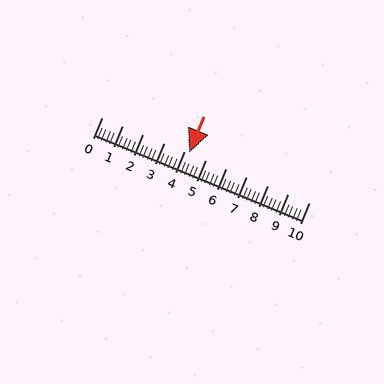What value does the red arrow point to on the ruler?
The red arrow points to approximately 4.2.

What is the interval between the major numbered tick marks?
The major tick marks are spaced 1 units apart.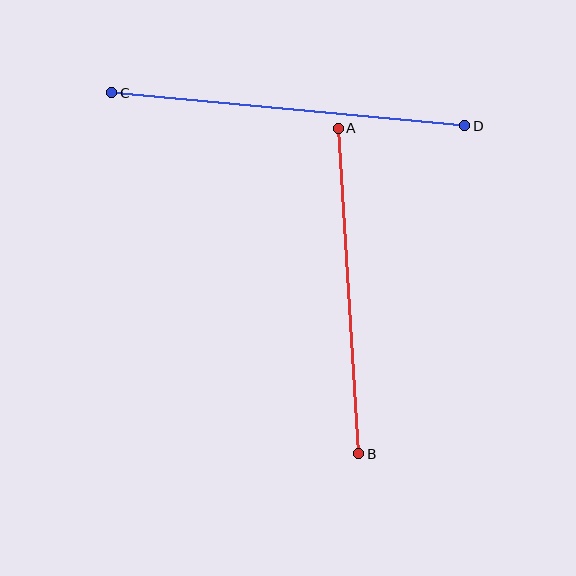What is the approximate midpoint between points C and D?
The midpoint is at approximately (288, 109) pixels.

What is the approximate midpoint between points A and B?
The midpoint is at approximately (348, 291) pixels.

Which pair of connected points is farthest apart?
Points C and D are farthest apart.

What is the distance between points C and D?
The distance is approximately 354 pixels.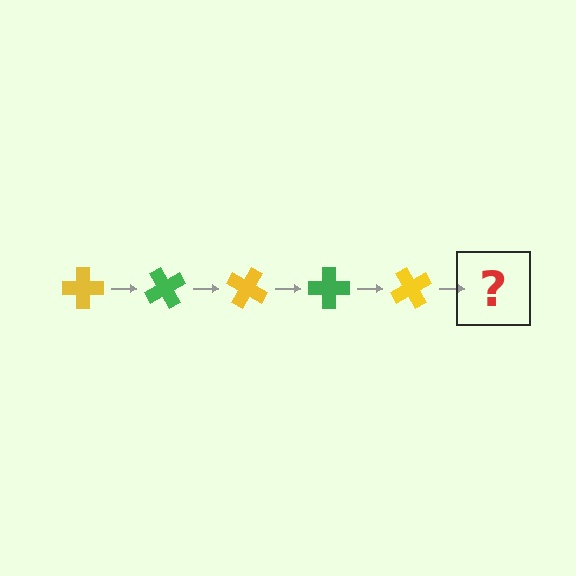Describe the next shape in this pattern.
It should be a green cross, rotated 300 degrees from the start.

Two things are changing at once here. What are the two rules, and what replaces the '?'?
The two rules are that it rotates 60 degrees each step and the color cycles through yellow and green. The '?' should be a green cross, rotated 300 degrees from the start.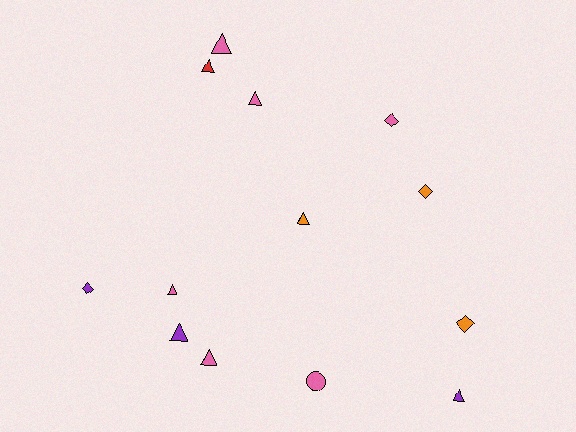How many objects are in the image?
There are 13 objects.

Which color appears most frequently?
Pink, with 6 objects.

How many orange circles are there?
There are no orange circles.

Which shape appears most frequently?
Triangle, with 8 objects.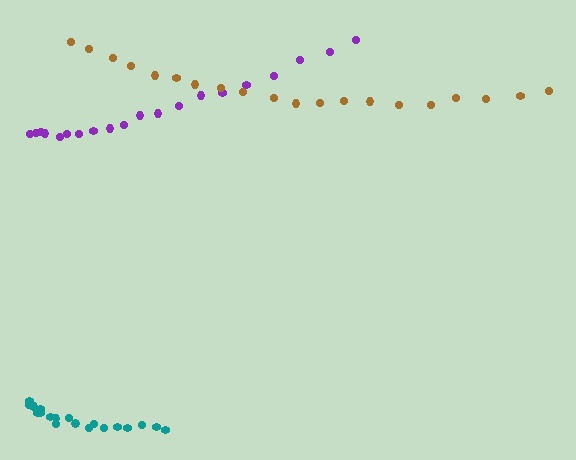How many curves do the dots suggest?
There are 3 distinct paths.